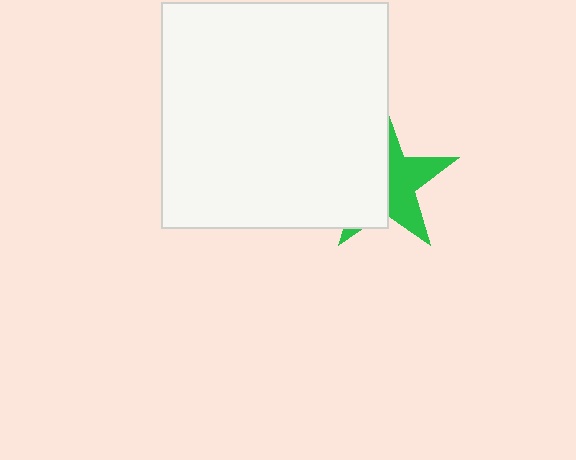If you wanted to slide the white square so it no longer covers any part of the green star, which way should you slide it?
Slide it left — that is the most direct way to separate the two shapes.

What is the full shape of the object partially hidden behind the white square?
The partially hidden object is a green star.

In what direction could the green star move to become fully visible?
The green star could move right. That would shift it out from behind the white square entirely.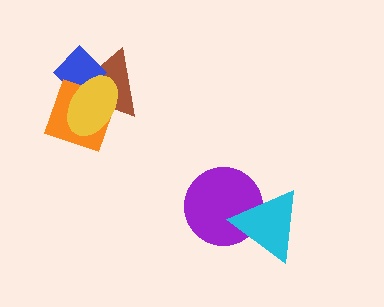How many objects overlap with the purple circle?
1 object overlaps with the purple circle.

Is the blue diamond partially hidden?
Yes, it is partially covered by another shape.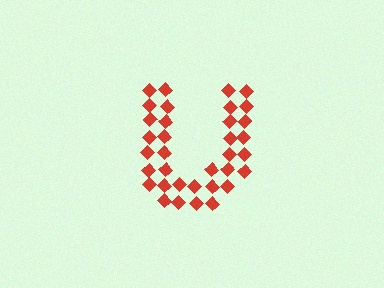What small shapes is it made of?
It is made of small diamonds.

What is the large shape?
The large shape is the letter U.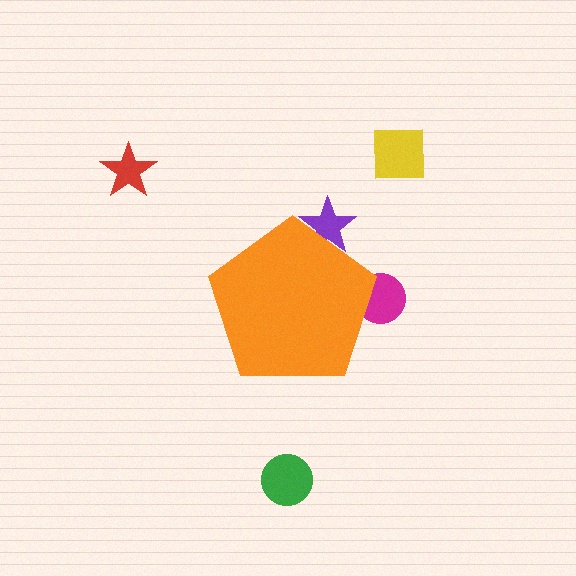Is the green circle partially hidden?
No, the green circle is fully visible.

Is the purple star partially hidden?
Yes, the purple star is partially hidden behind the orange pentagon.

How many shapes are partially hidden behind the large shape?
2 shapes are partially hidden.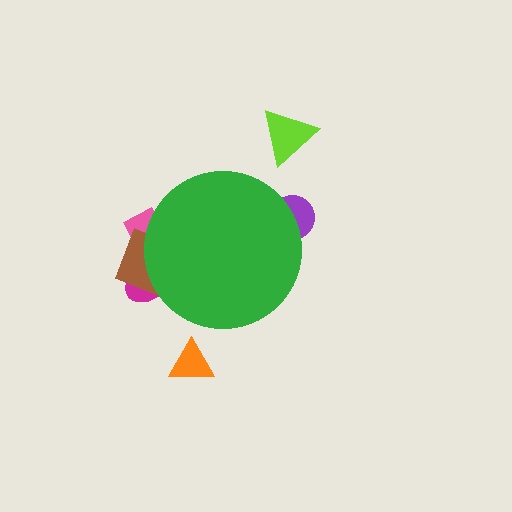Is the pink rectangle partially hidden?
Yes, the pink rectangle is partially hidden behind the green circle.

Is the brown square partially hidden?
Yes, the brown square is partially hidden behind the green circle.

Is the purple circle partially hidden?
Yes, the purple circle is partially hidden behind the green circle.